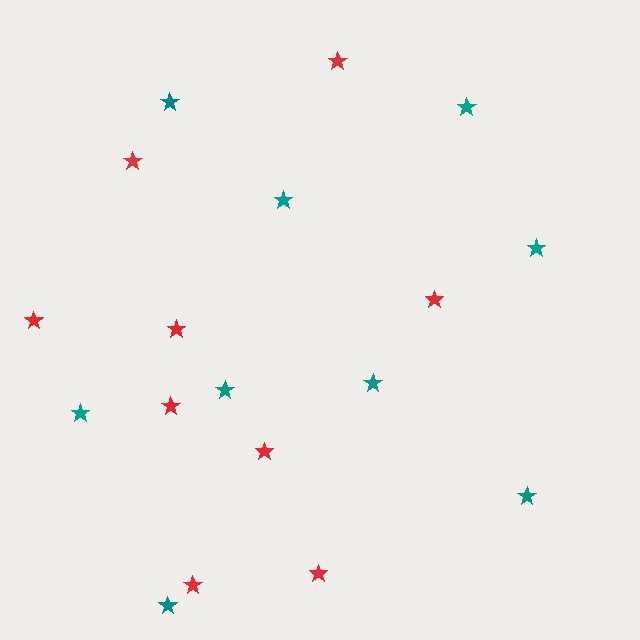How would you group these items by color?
There are 2 groups: one group of teal stars (9) and one group of red stars (9).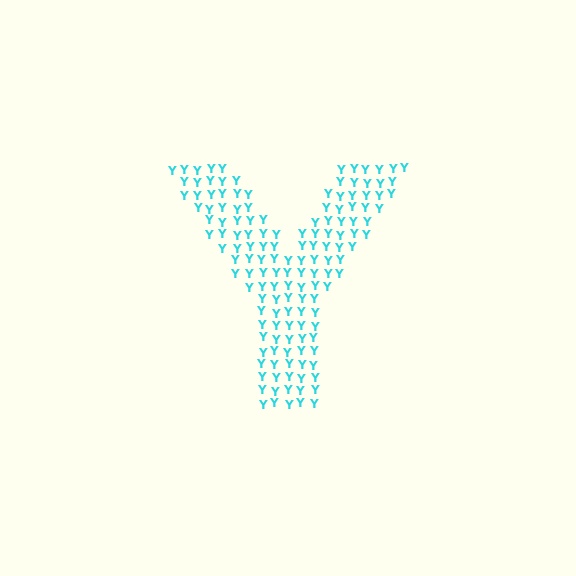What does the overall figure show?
The overall figure shows the letter Y.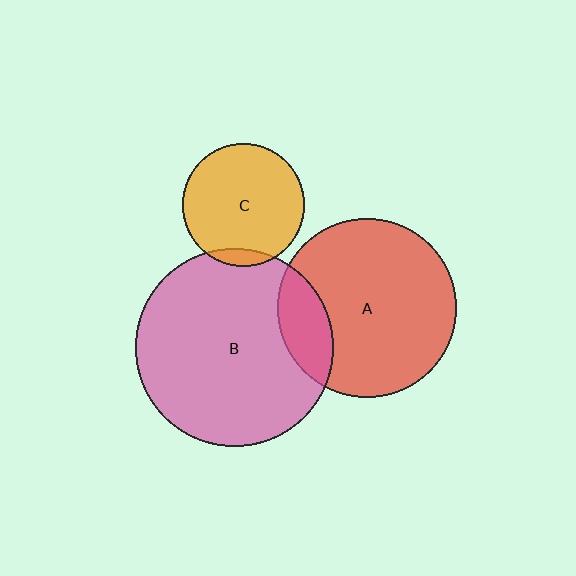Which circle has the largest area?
Circle B (pink).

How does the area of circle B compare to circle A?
Approximately 1.2 times.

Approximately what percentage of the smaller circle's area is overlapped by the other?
Approximately 5%.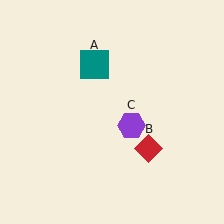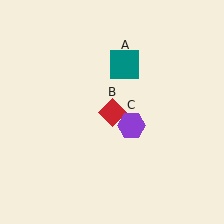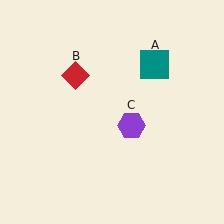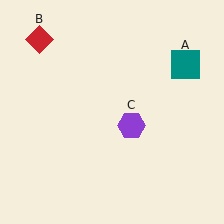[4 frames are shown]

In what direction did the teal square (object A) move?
The teal square (object A) moved right.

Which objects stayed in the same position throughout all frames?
Purple hexagon (object C) remained stationary.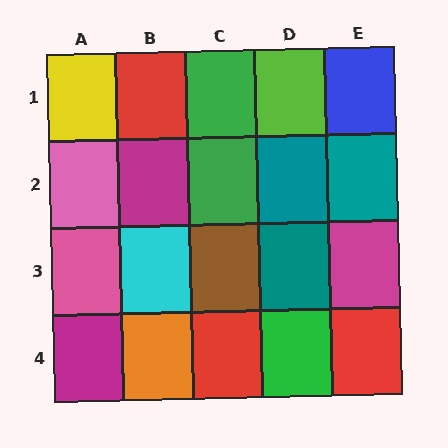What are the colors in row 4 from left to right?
Magenta, orange, red, green, red.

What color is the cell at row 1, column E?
Blue.